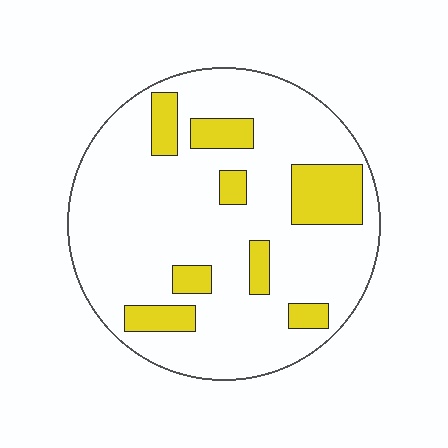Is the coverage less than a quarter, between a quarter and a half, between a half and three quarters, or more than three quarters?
Less than a quarter.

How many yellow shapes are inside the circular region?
8.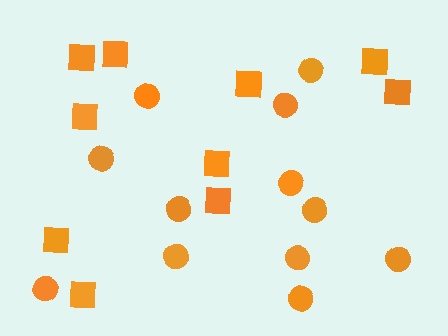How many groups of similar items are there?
There are 2 groups: one group of circles (12) and one group of squares (10).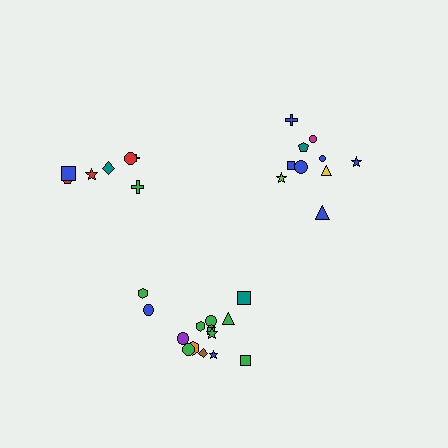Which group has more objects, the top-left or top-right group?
The top-right group.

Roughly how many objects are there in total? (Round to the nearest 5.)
Roughly 30 objects in total.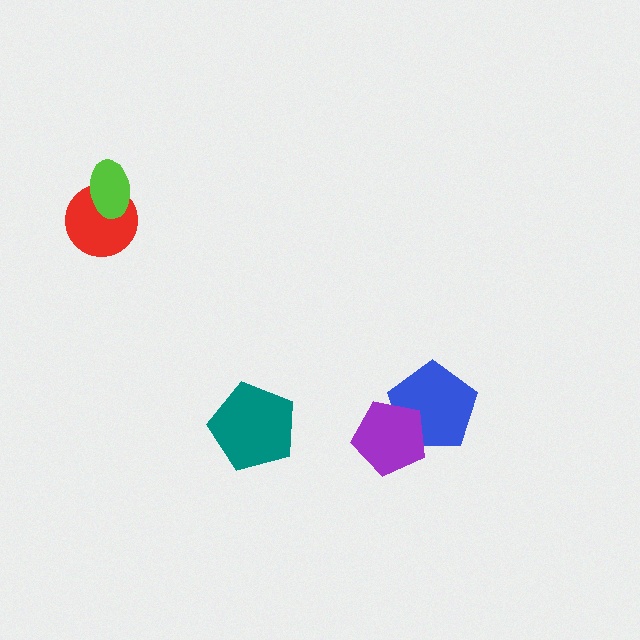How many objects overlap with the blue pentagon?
1 object overlaps with the blue pentagon.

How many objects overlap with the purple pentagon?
1 object overlaps with the purple pentagon.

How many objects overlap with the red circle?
1 object overlaps with the red circle.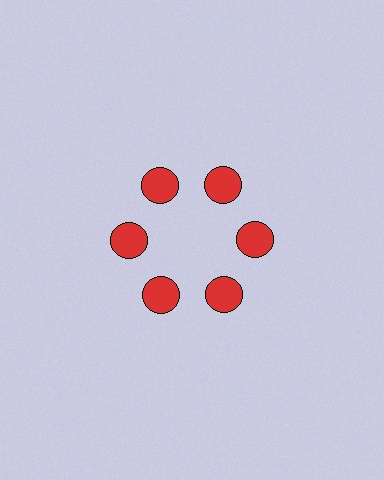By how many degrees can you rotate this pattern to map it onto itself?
The pattern maps onto itself every 60 degrees of rotation.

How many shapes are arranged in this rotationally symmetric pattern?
There are 6 shapes, arranged in 6 groups of 1.